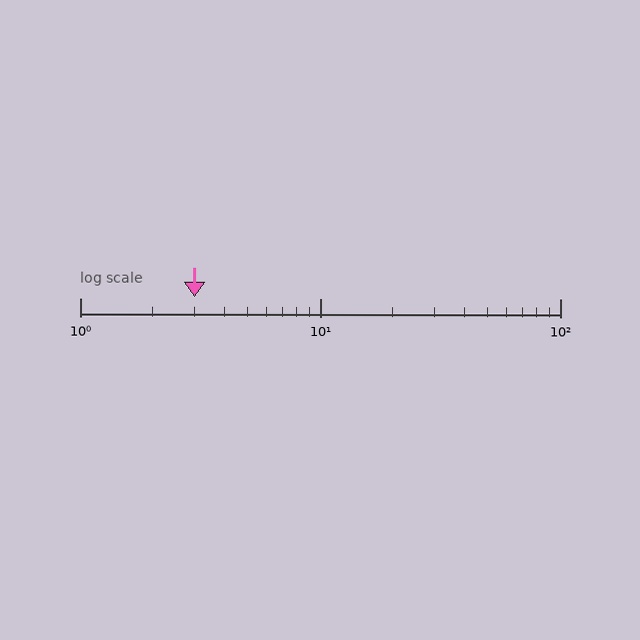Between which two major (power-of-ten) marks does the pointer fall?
The pointer is between 1 and 10.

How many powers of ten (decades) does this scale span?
The scale spans 2 decades, from 1 to 100.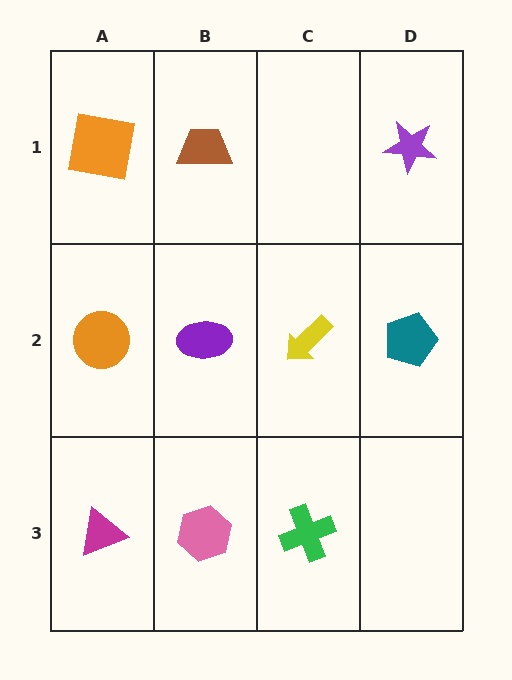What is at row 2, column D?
A teal pentagon.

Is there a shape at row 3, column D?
No, that cell is empty.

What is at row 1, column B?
A brown trapezoid.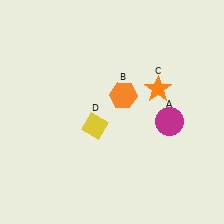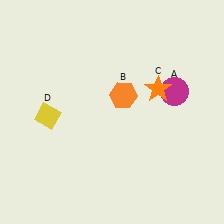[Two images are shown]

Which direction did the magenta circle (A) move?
The magenta circle (A) moved up.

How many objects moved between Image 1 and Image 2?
2 objects moved between the two images.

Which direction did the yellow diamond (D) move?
The yellow diamond (D) moved left.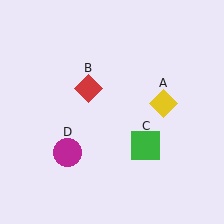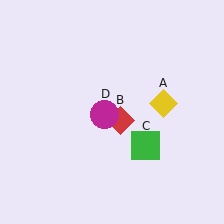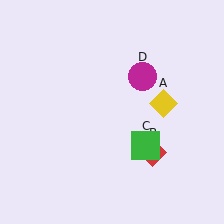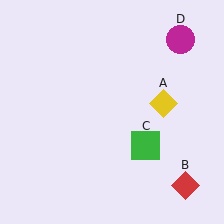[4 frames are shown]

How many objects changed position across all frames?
2 objects changed position: red diamond (object B), magenta circle (object D).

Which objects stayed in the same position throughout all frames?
Yellow diamond (object A) and green square (object C) remained stationary.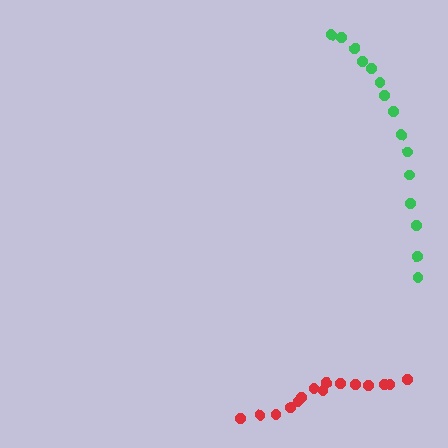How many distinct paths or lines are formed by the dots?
There are 2 distinct paths.